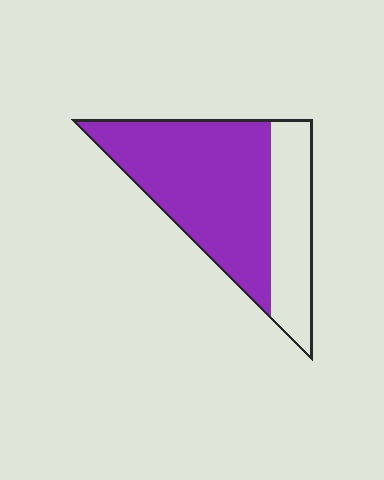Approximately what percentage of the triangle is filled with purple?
Approximately 70%.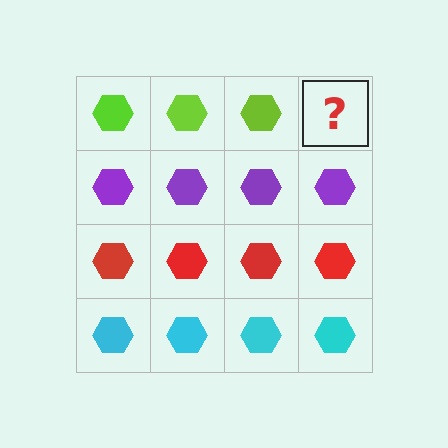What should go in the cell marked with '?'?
The missing cell should contain a lime hexagon.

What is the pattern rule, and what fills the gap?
The rule is that each row has a consistent color. The gap should be filled with a lime hexagon.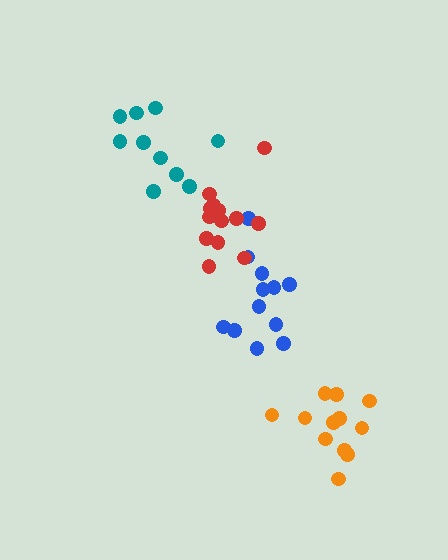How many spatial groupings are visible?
There are 4 spatial groupings.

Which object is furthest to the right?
The orange cluster is rightmost.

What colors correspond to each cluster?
The clusters are colored: blue, teal, red, orange.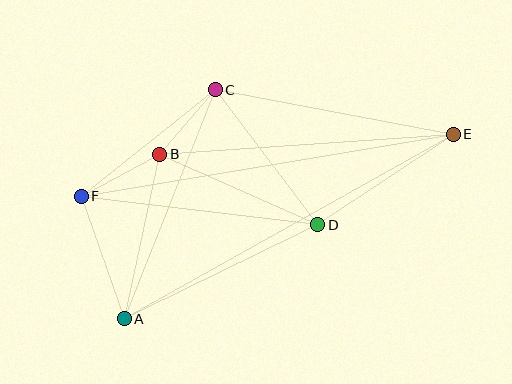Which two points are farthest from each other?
Points E and F are farthest from each other.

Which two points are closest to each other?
Points B and C are closest to each other.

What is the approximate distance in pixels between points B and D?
The distance between B and D is approximately 173 pixels.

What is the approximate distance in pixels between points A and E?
The distance between A and E is approximately 377 pixels.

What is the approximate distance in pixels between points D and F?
The distance between D and F is approximately 238 pixels.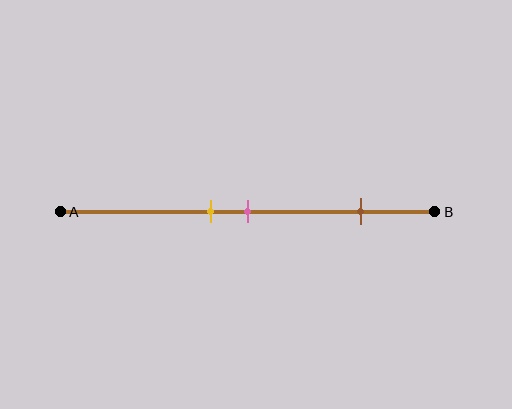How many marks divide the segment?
There are 3 marks dividing the segment.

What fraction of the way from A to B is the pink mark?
The pink mark is approximately 50% (0.5) of the way from A to B.